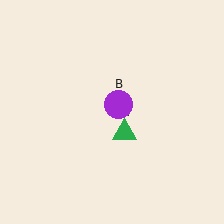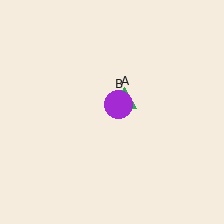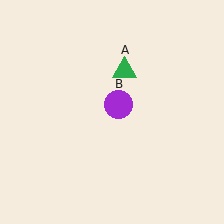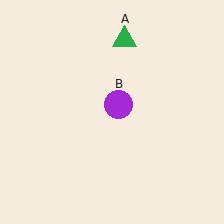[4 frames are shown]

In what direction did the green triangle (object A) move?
The green triangle (object A) moved up.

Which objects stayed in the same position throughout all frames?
Purple circle (object B) remained stationary.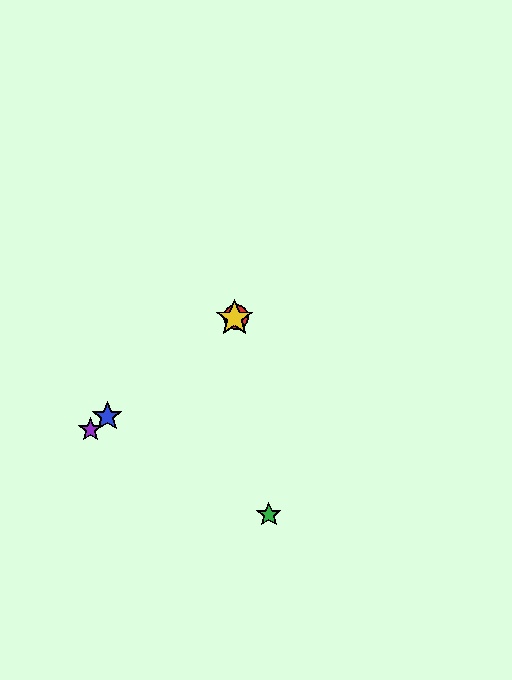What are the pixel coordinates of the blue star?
The blue star is at (107, 417).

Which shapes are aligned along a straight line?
The red circle, the blue star, the yellow star, the purple star are aligned along a straight line.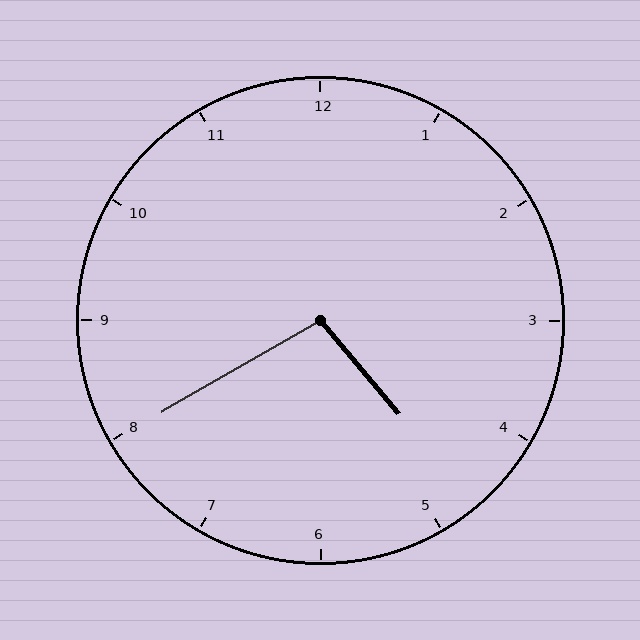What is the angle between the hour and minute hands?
Approximately 100 degrees.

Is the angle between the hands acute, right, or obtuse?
It is obtuse.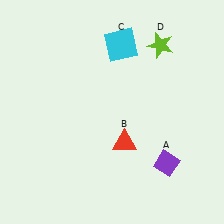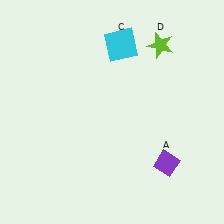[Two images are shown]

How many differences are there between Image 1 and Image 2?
There is 1 difference between the two images.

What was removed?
The red triangle (B) was removed in Image 2.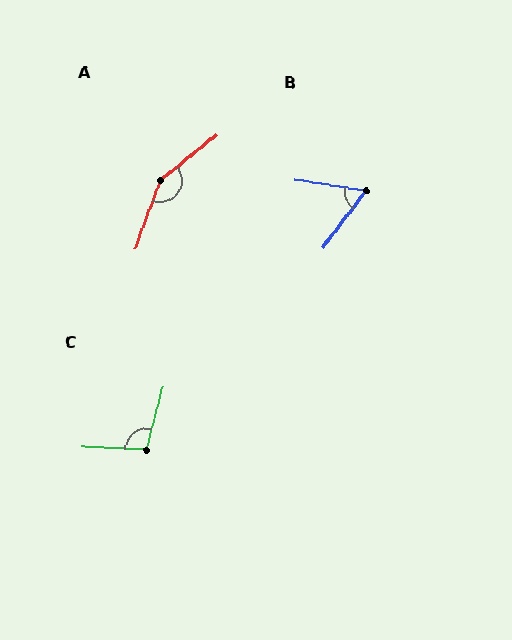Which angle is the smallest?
B, at approximately 62 degrees.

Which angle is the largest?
A, at approximately 149 degrees.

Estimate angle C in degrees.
Approximately 102 degrees.